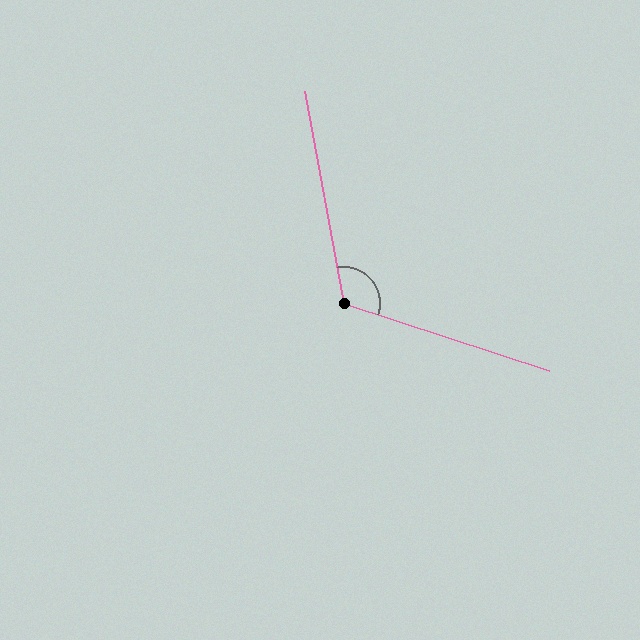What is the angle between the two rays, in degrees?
Approximately 118 degrees.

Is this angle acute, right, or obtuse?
It is obtuse.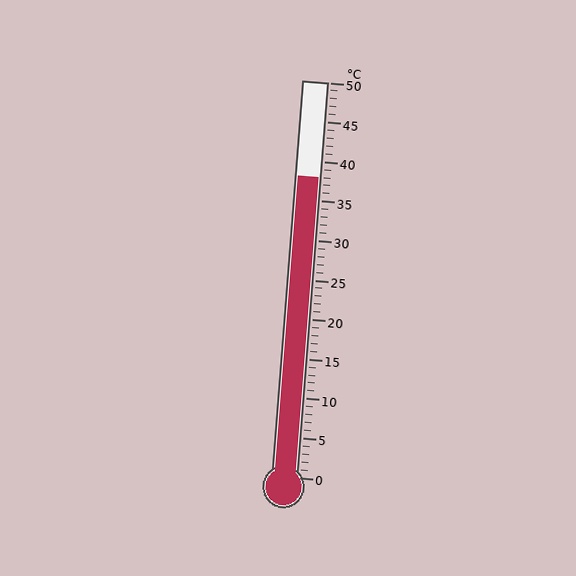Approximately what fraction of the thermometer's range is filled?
The thermometer is filled to approximately 75% of its range.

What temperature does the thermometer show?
The thermometer shows approximately 38°C.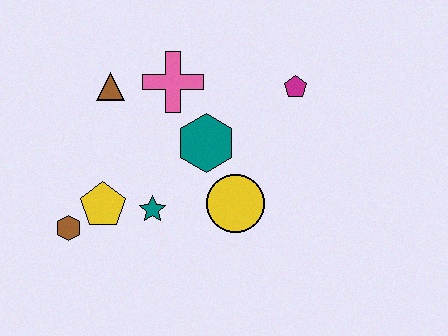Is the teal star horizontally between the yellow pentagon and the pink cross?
Yes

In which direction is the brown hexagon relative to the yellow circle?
The brown hexagon is to the left of the yellow circle.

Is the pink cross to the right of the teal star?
Yes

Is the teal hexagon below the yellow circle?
No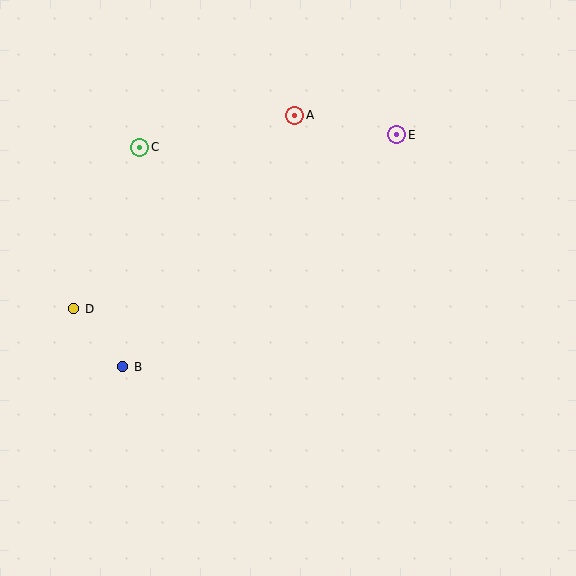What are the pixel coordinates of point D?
Point D is at (74, 309).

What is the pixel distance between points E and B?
The distance between E and B is 359 pixels.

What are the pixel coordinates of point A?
Point A is at (295, 115).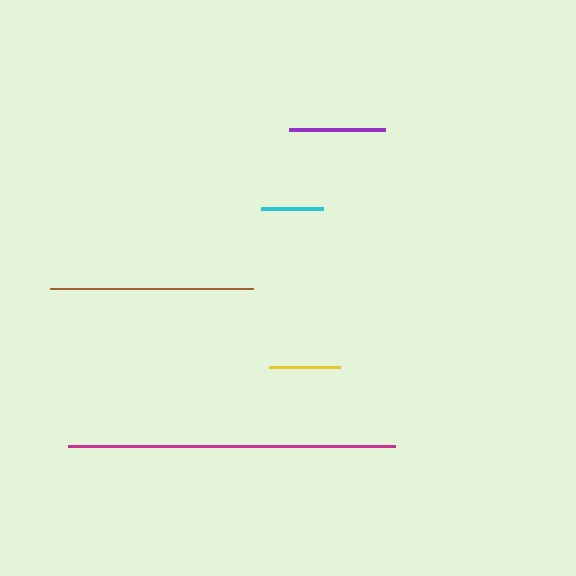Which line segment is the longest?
The magenta line is the longest at approximately 328 pixels.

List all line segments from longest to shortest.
From longest to shortest: magenta, brown, purple, yellow, cyan.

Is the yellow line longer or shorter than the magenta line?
The magenta line is longer than the yellow line.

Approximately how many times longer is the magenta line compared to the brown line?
The magenta line is approximately 1.6 times the length of the brown line.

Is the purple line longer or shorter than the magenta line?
The magenta line is longer than the purple line.